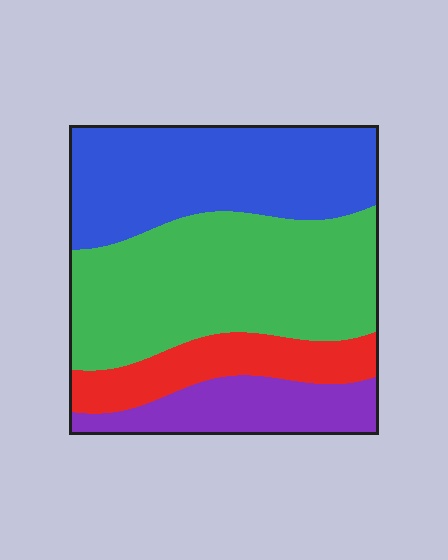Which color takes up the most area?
Green, at roughly 40%.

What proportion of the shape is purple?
Purple covers around 15% of the shape.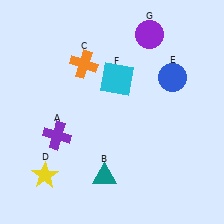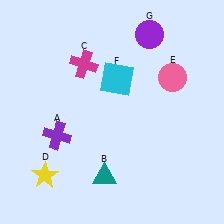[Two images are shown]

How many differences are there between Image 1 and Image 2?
There are 2 differences between the two images.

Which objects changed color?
C changed from orange to magenta. E changed from blue to pink.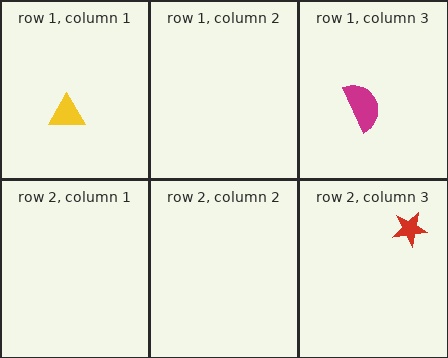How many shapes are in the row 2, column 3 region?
1.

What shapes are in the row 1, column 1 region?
The yellow triangle.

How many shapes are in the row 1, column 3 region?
1.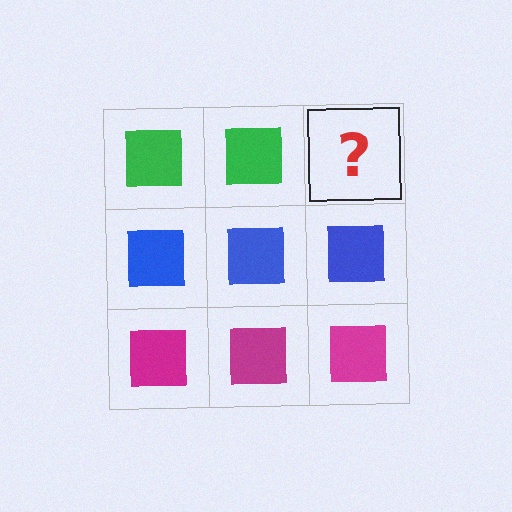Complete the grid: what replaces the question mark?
The question mark should be replaced with a green square.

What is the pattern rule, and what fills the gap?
The rule is that each row has a consistent color. The gap should be filled with a green square.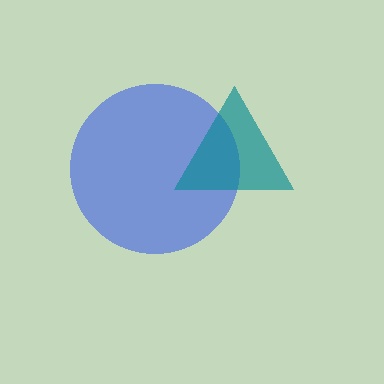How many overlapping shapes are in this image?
There are 2 overlapping shapes in the image.